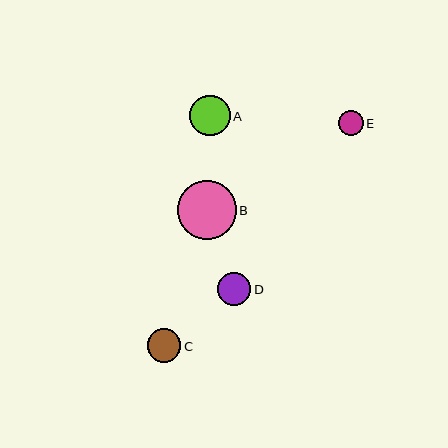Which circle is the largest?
Circle B is the largest with a size of approximately 59 pixels.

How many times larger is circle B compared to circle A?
Circle B is approximately 1.5 times the size of circle A.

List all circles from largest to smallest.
From largest to smallest: B, A, C, D, E.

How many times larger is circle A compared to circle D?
Circle A is approximately 1.2 times the size of circle D.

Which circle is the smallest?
Circle E is the smallest with a size of approximately 25 pixels.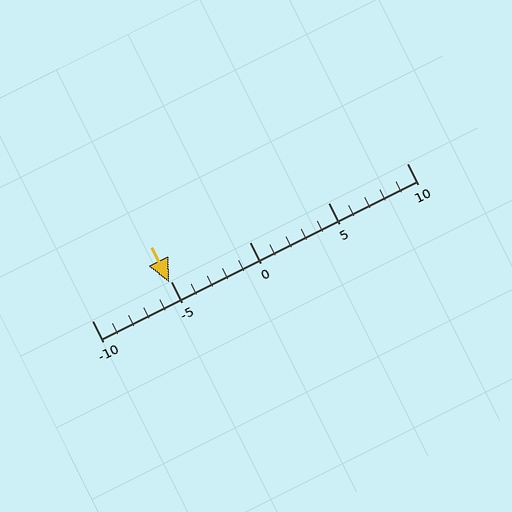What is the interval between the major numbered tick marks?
The major tick marks are spaced 5 units apart.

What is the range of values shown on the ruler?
The ruler shows values from -10 to 10.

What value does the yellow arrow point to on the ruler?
The yellow arrow points to approximately -5.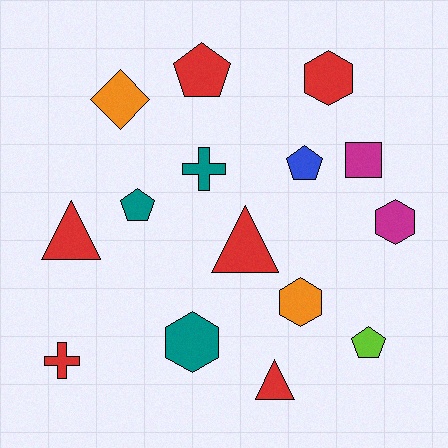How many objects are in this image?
There are 15 objects.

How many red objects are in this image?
There are 6 red objects.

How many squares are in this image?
There is 1 square.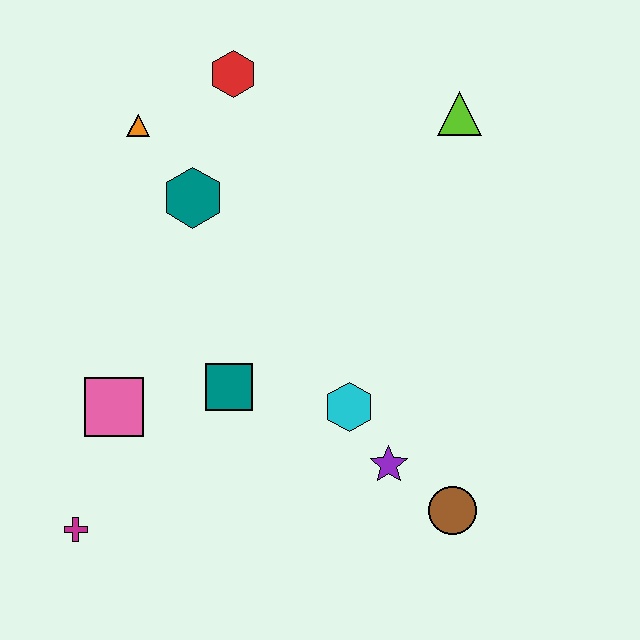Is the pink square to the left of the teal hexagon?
Yes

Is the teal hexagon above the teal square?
Yes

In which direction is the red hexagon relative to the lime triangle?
The red hexagon is to the left of the lime triangle.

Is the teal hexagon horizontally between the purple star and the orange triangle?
Yes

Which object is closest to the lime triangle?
The red hexagon is closest to the lime triangle.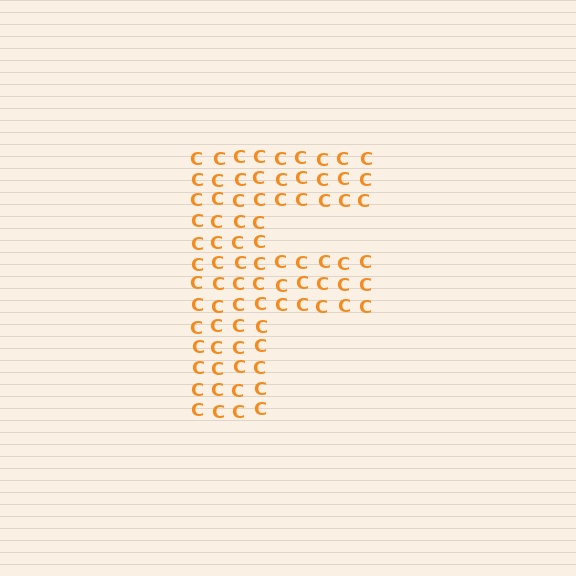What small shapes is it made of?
It is made of small letter C's.